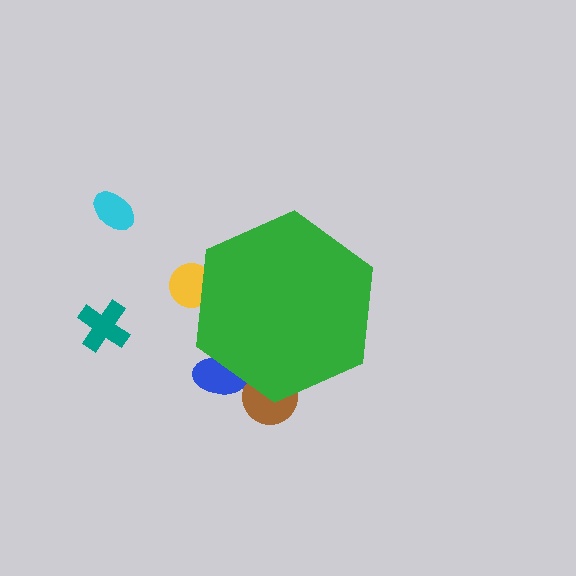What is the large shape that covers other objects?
A green hexagon.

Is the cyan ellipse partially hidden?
No, the cyan ellipse is fully visible.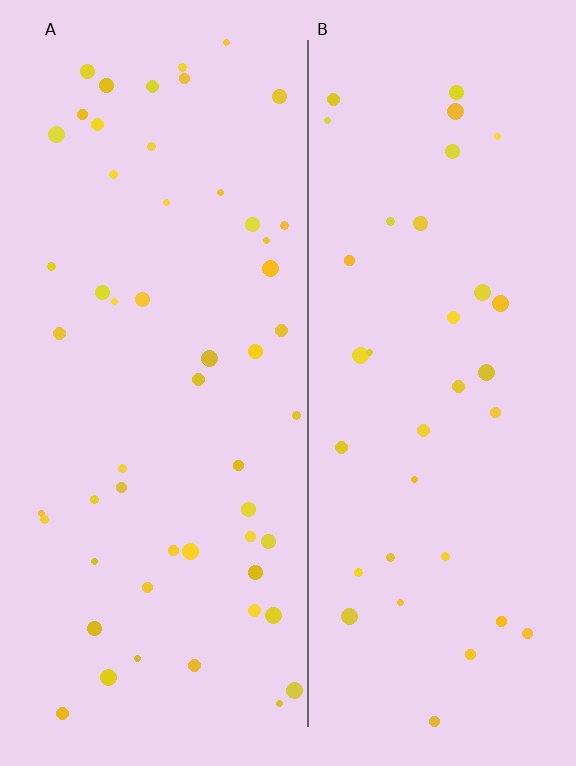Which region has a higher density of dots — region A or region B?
A (the left).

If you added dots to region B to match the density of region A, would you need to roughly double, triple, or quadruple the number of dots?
Approximately double.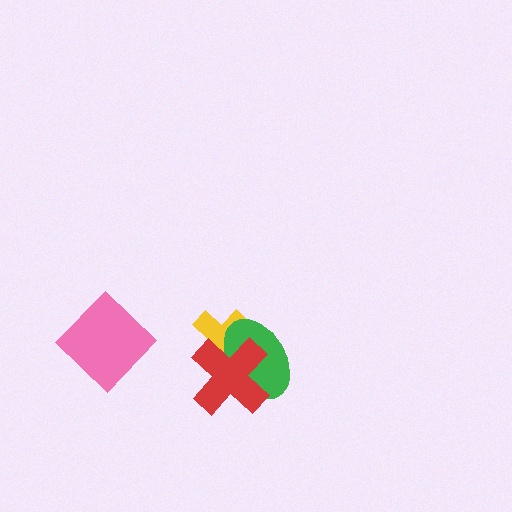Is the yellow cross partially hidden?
Yes, it is partially covered by another shape.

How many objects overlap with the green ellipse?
2 objects overlap with the green ellipse.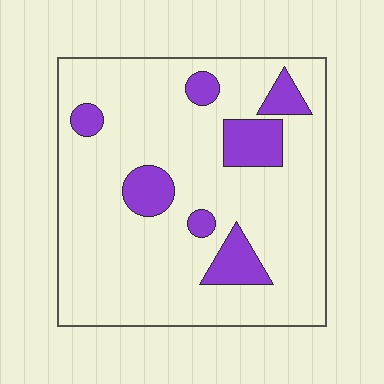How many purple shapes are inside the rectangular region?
7.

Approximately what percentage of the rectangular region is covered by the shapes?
Approximately 15%.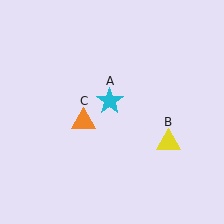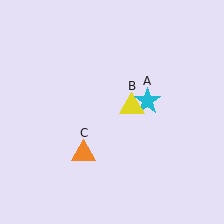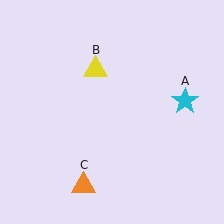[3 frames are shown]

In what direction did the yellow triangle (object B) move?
The yellow triangle (object B) moved up and to the left.